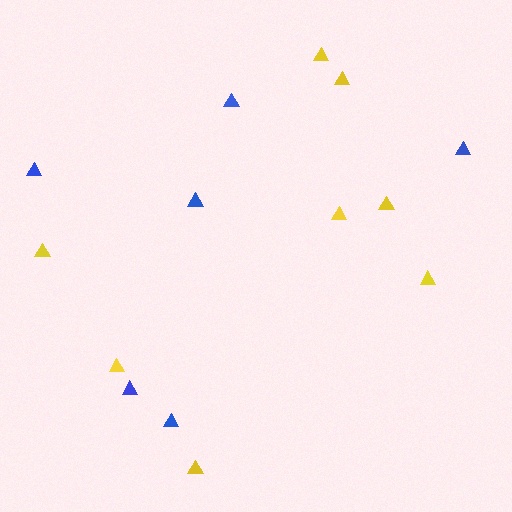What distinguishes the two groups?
There are 2 groups: one group of yellow triangles (8) and one group of blue triangles (6).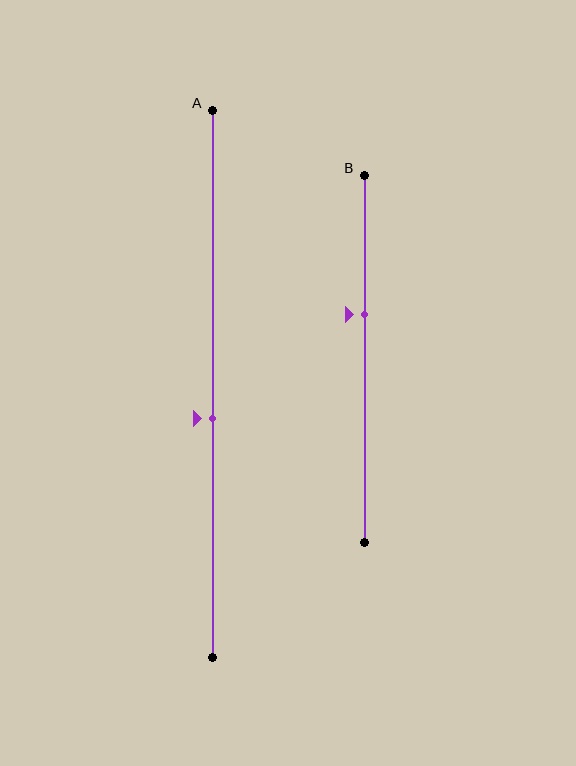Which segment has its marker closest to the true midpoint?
Segment A has its marker closest to the true midpoint.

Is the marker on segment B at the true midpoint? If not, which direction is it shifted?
No, the marker on segment B is shifted upward by about 12% of the segment length.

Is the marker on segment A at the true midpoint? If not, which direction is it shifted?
No, the marker on segment A is shifted downward by about 6% of the segment length.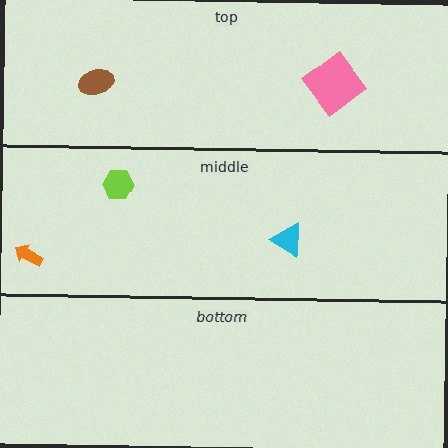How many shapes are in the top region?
2.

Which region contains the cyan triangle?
The middle region.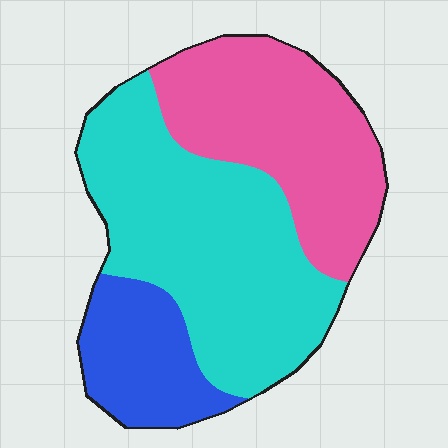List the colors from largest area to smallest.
From largest to smallest: cyan, pink, blue.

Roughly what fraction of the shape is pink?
Pink covers roughly 35% of the shape.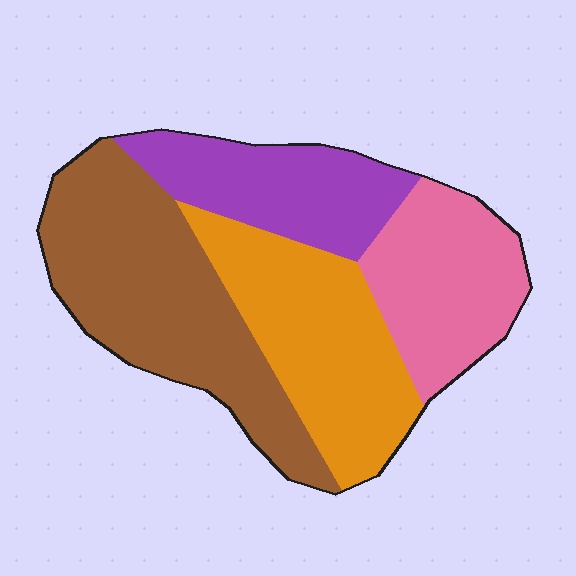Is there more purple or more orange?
Orange.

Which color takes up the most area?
Brown, at roughly 35%.